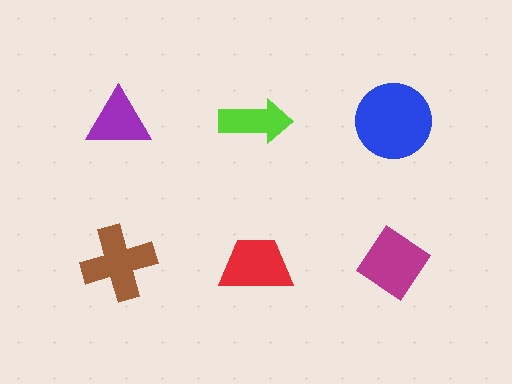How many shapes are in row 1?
3 shapes.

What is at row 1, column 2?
A lime arrow.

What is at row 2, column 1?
A brown cross.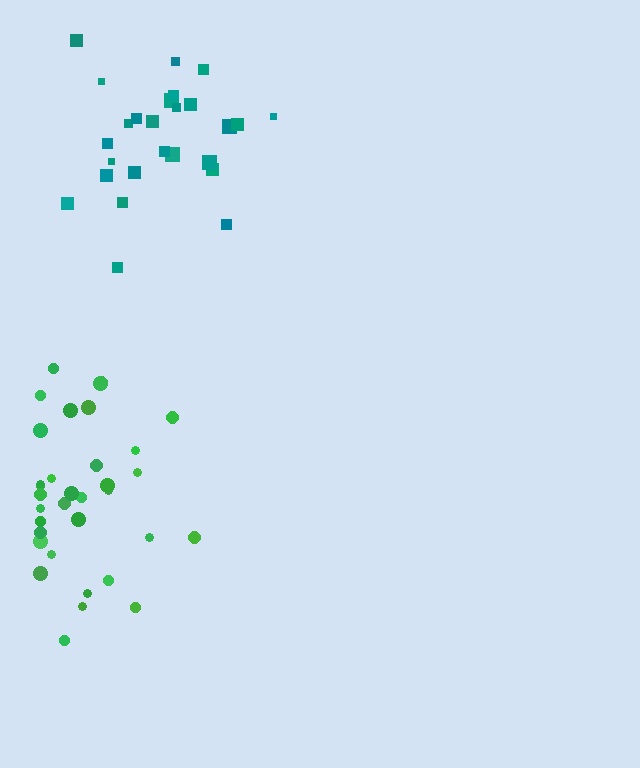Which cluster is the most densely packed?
Teal.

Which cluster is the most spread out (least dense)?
Green.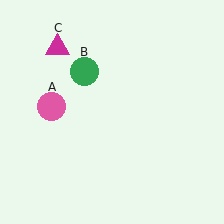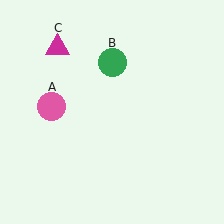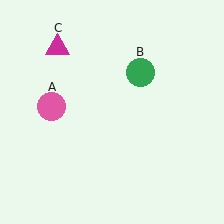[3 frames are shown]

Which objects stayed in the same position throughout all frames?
Pink circle (object A) and magenta triangle (object C) remained stationary.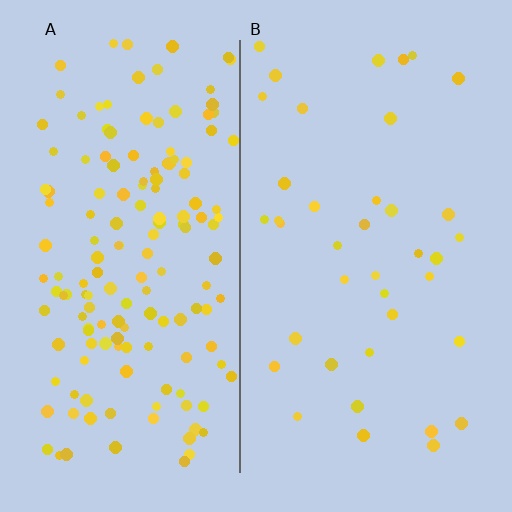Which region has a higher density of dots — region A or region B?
A (the left).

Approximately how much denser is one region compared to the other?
Approximately 4.0× — region A over region B.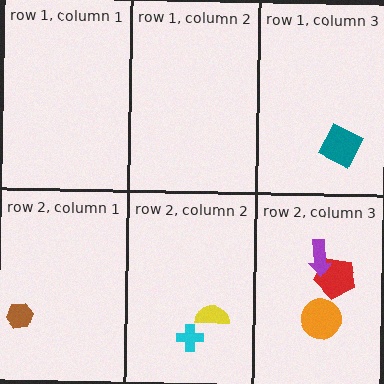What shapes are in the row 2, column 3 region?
The red pentagon, the purple arrow, the orange circle.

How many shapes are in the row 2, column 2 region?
2.